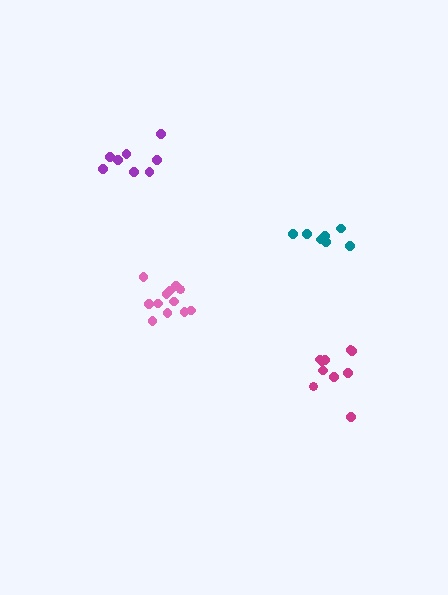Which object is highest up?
The purple cluster is topmost.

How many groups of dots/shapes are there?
There are 4 groups.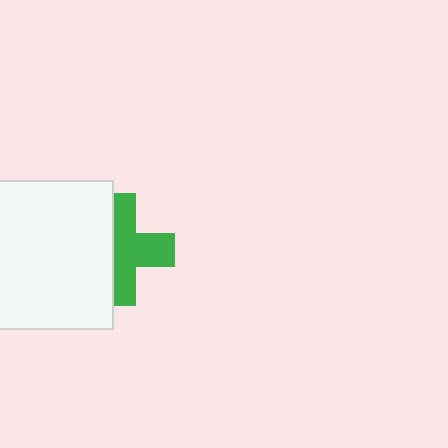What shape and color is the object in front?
The object in front is a white rectangle.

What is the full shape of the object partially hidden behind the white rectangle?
The partially hidden object is a green cross.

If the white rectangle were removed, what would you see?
You would see the complete green cross.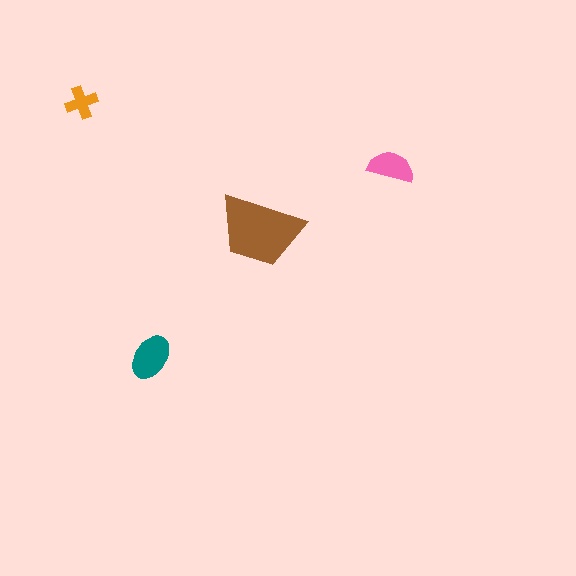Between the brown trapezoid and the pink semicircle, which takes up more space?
The brown trapezoid.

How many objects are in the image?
There are 4 objects in the image.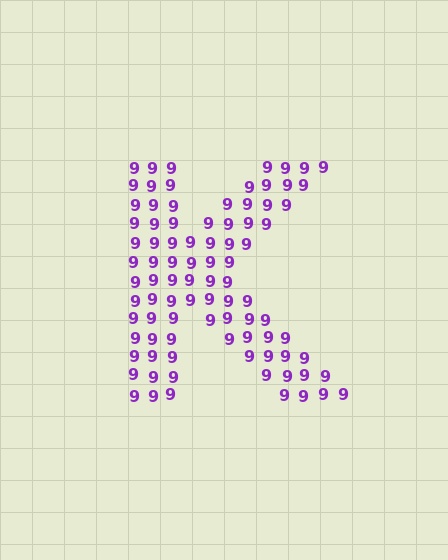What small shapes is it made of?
It is made of small digit 9's.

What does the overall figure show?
The overall figure shows the letter K.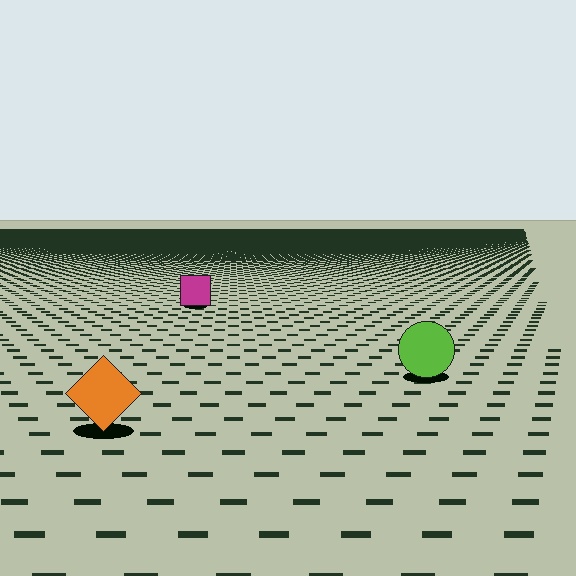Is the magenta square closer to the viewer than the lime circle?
No. The lime circle is closer — you can tell from the texture gradient: the ground texture is coarser near it.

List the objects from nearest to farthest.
From nearest to farthest: the orange diamond, the lime circle, the magenta square.